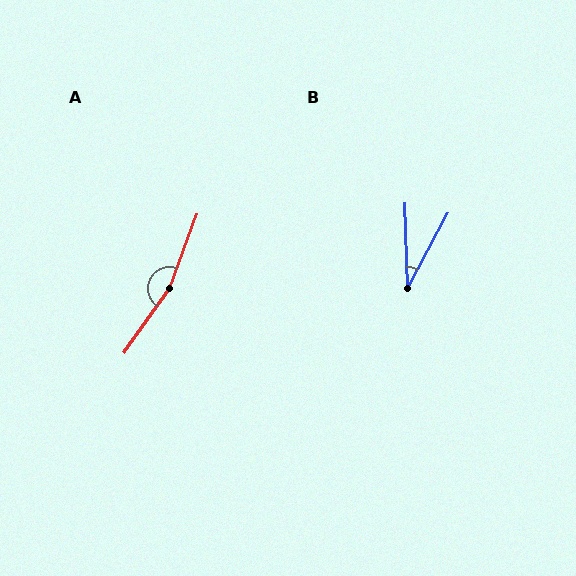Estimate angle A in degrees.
Approximately 165 degrees.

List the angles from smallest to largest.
B (30°), A (165°).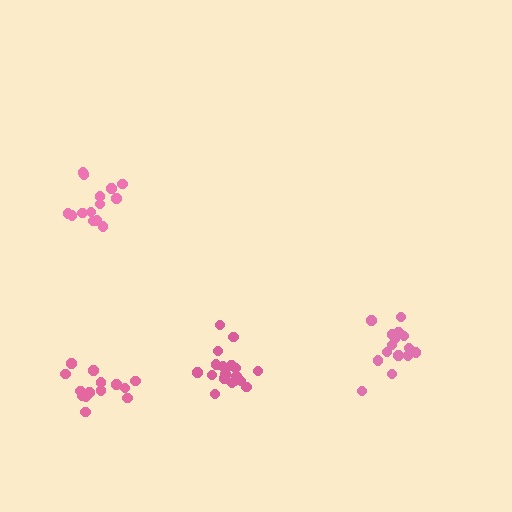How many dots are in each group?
Group 1: 14 dots, Group 2: 14 dots, Group 3: 15 dots, Group 4: 19 dots (62 total).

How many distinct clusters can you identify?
There are 4 distinct clusters.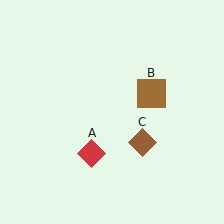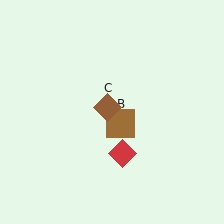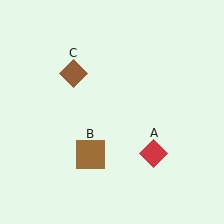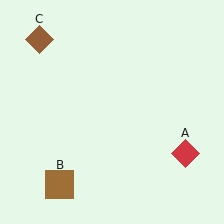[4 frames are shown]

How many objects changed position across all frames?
3 objects changed position: red diamond (object A), brown square (object B), brown diamond (object C).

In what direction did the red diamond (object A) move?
The red diamond (object A) moved right.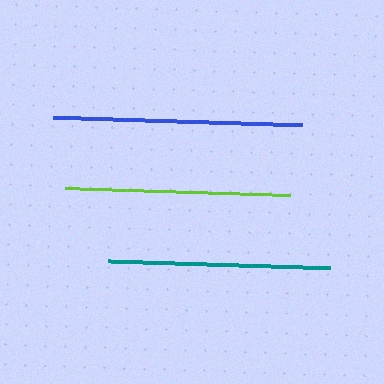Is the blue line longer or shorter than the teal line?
The blue line is longer than the teal line.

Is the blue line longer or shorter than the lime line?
The blue line is longer than the lime line.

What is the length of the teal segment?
The teal segment is approximately 222 pixels long.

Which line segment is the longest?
The blue line is the longest at approximately 249 pixels.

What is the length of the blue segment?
The blue segment is approximately 249 pixels long.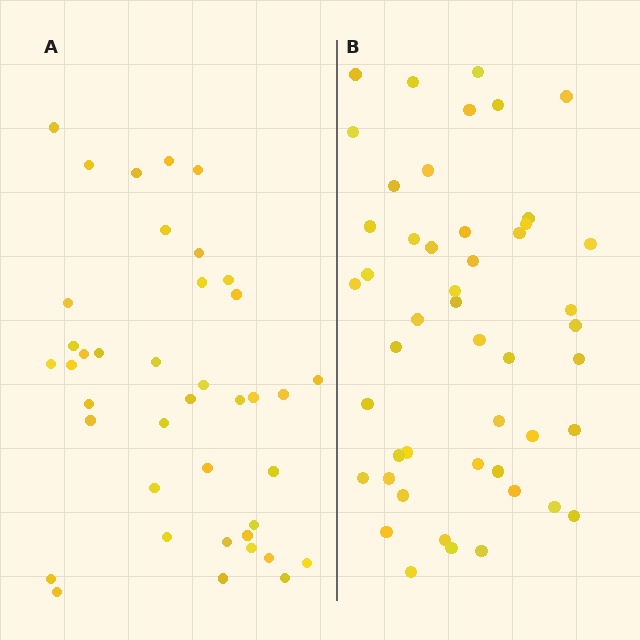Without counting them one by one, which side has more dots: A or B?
Region B (the right region) has more dots.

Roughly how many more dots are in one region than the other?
Region B has roughly 8 or so more dots than region A.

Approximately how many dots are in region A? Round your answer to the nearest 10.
About 40 dots.